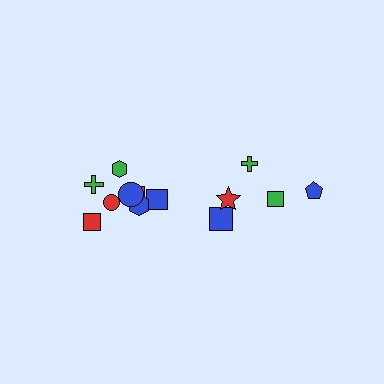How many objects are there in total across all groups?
There are 13 objects.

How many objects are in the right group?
There are 5 objects.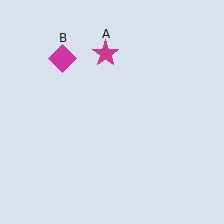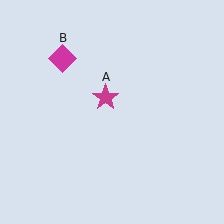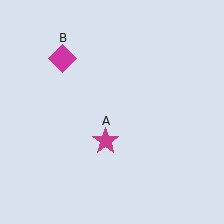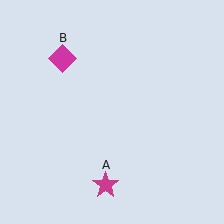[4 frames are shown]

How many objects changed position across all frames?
1 object changed position: magenta star (object A).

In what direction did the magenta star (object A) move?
The magenta star (object A) moved down.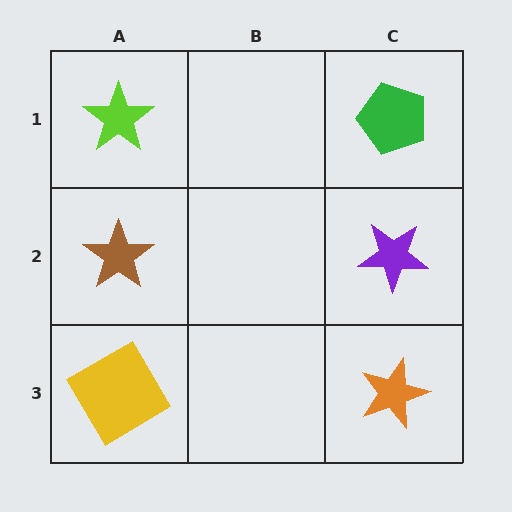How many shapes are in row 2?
2 shapes.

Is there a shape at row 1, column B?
No, that cell is empty.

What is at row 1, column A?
A lime star.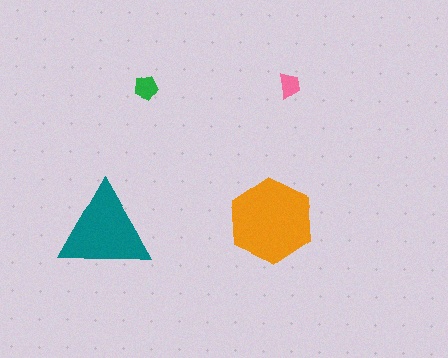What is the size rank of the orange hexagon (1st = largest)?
1st.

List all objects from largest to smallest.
The orange hexagon, the teal triangle, the green pentagon, the pink trapezoid.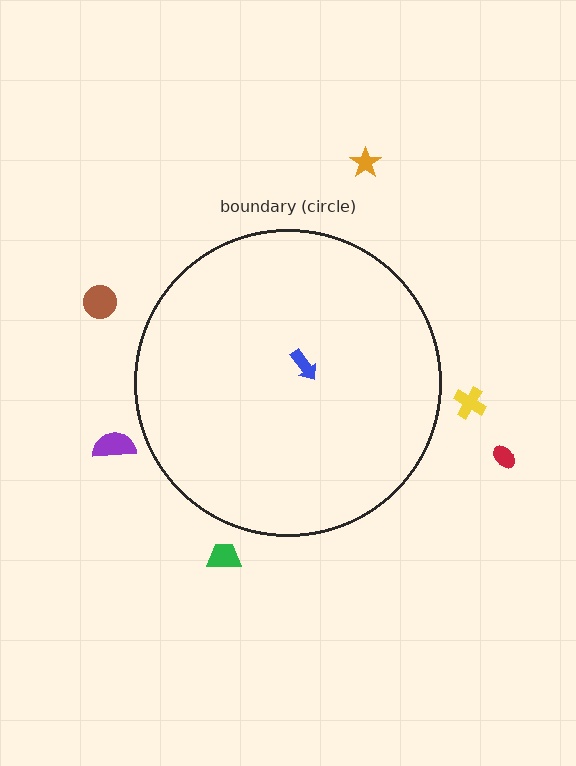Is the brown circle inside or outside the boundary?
Outside.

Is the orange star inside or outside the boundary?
Outside.